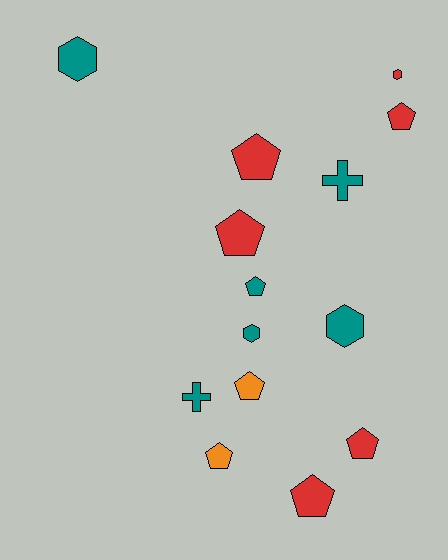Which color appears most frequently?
Red, with 6 objects.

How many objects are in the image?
There are 14 objects.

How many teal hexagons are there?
There are 3 teal hexagons.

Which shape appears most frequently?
Pentagon, with 8 objects.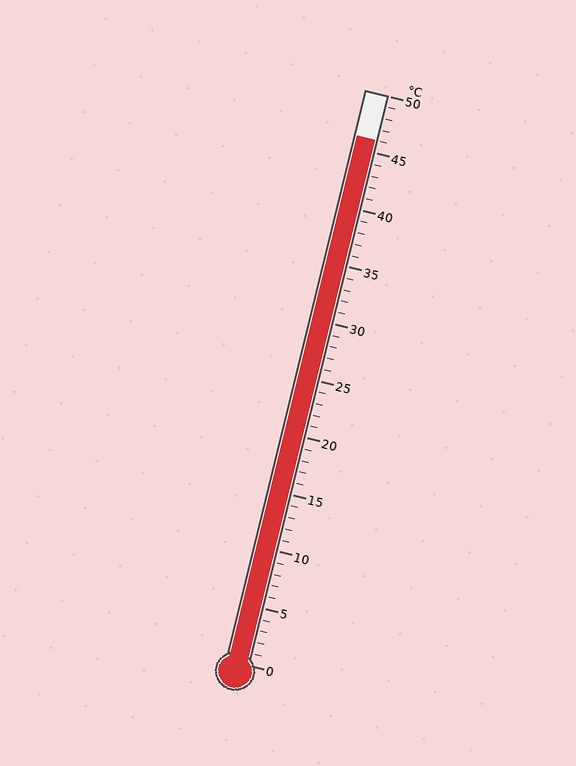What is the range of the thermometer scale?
The thermometer scale ranges from 0°C to 50°C.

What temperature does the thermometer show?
The thermometer shows approximately 46°C.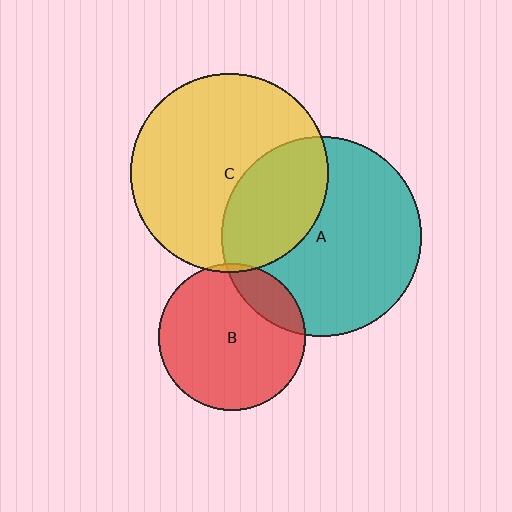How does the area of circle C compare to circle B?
Approximately 1.8 times.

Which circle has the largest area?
Circle A (teal).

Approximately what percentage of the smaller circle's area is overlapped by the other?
Approximately 15%.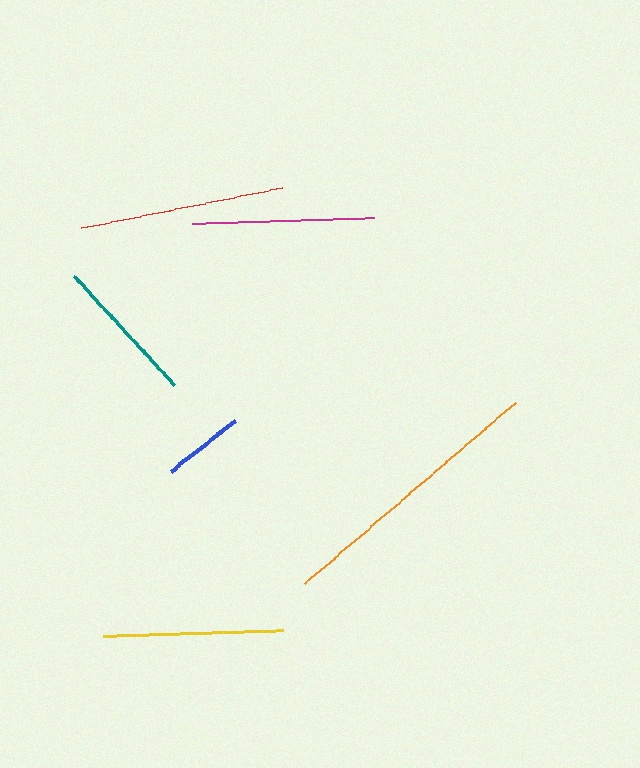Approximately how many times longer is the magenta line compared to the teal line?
The magenta line is approximately 1.2 times the length of the teal line.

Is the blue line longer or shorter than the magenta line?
The magenta line is longer than the blue line.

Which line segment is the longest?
The orange line is the longest at approximately 277 pixels.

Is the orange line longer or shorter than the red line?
The orange line is longer than the red line.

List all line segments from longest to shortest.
From longest to shortest: orange, red, magenta, yellow, teal, blue.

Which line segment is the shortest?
The blue line is the shortest at approximately 82 pixels.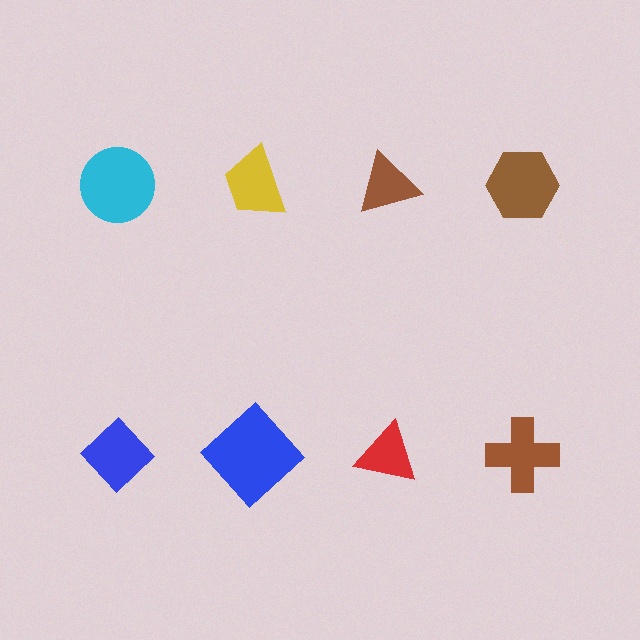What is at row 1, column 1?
A cyan circle.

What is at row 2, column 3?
A red triangle.